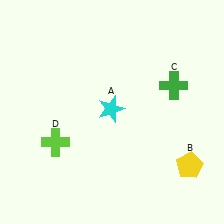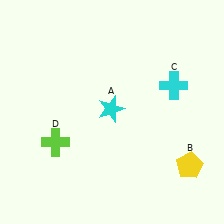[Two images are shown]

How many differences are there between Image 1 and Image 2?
There is 1 difference between the two images.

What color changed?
The cross (C) changed from green in Image 1 to cyan in Image 2.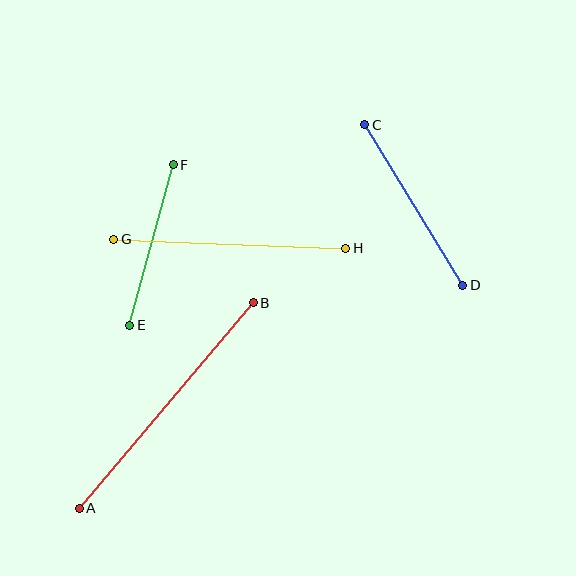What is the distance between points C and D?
The distance is approximately 188 pixels.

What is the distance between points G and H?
The distance is approximately 232 pixels.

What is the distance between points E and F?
The distance is approximately 166 pixels.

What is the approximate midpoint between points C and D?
The midpoint is at approximately (414, 205) pixels.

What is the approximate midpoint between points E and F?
The midpoint is at approximately (152, 245) pixels.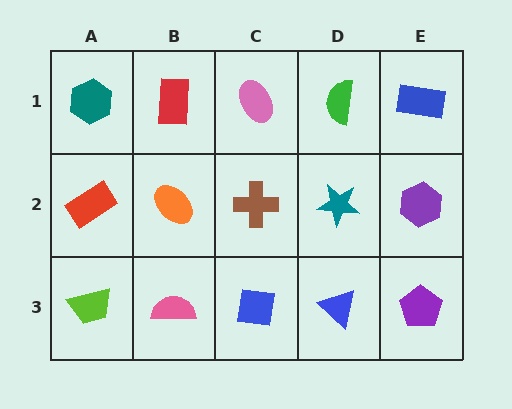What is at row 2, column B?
An orange ellipse.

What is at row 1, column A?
A teal hexagon.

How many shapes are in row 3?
5 shapes.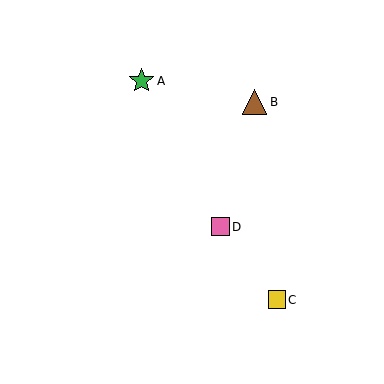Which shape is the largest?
The brown triangle (labeled B) is the largest.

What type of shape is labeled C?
Shape C is a yellow square.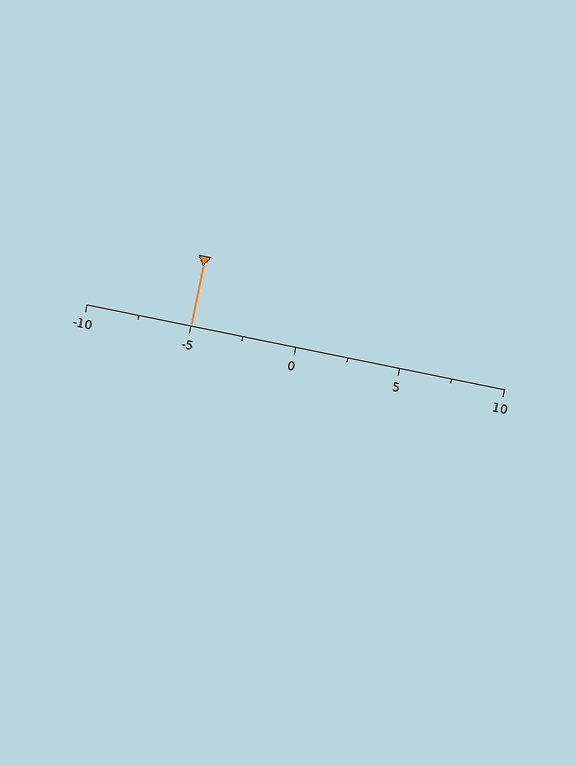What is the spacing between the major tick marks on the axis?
The major ticks are spaced 5 apart.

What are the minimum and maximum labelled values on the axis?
The axis runs from -10 to 10.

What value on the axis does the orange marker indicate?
The marker indicates approximately -5.